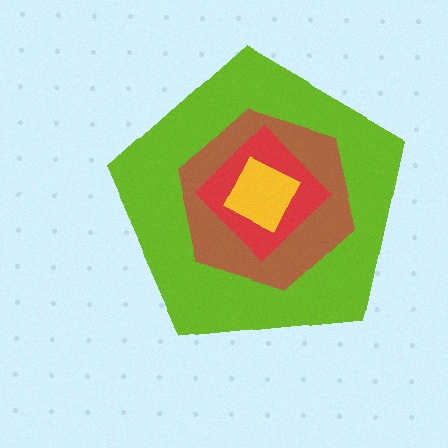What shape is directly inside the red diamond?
The yellow square.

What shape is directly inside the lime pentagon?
The brown hexagon.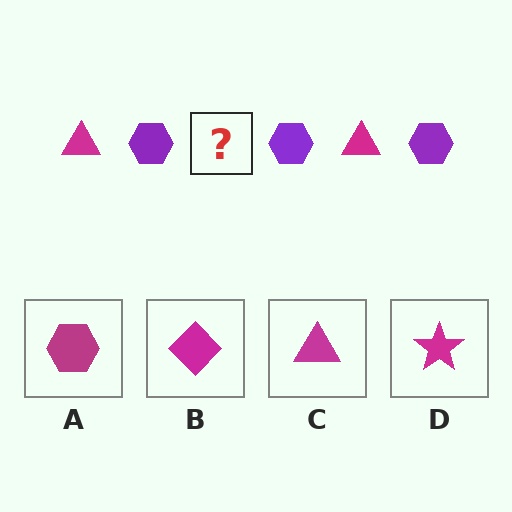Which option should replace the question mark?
Option C.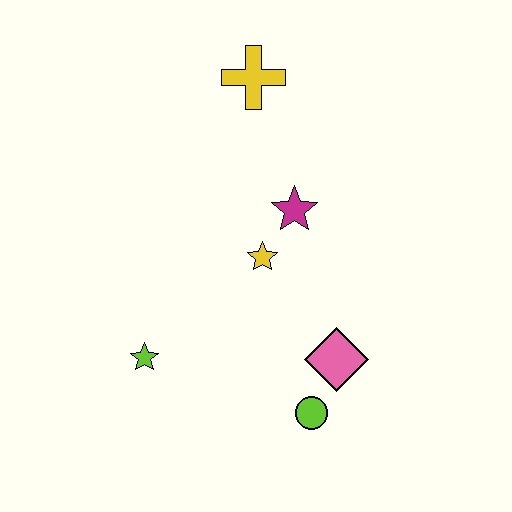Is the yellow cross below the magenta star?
No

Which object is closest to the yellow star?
The magenta star is closest to the yellow star.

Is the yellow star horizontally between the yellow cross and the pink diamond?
Yes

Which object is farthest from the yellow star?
The yellow cross is farthest from the yellow star.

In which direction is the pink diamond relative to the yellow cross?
The pink diamond is below the yellow cross.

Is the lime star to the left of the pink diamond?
Yes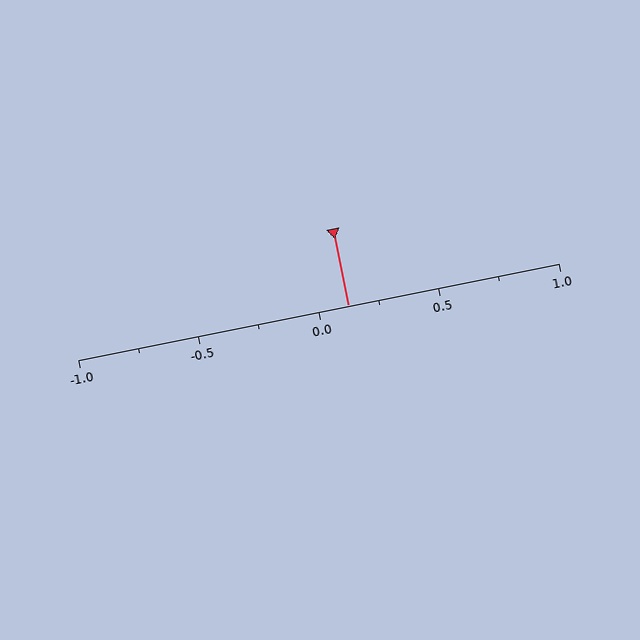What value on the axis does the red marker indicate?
The marker indicates approximately 0.12.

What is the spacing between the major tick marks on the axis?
The major ticks are spaced 0.5 apart.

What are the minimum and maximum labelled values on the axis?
The axis runs from -1.0 to 1.0.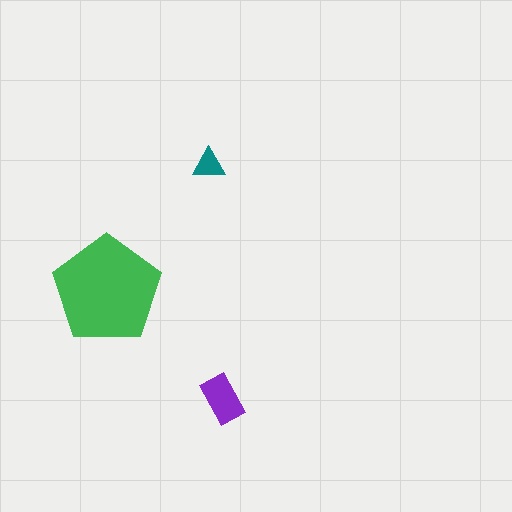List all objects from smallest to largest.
The teal triangle, the purple rectangle, the green pentagon.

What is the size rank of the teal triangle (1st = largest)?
3rd.